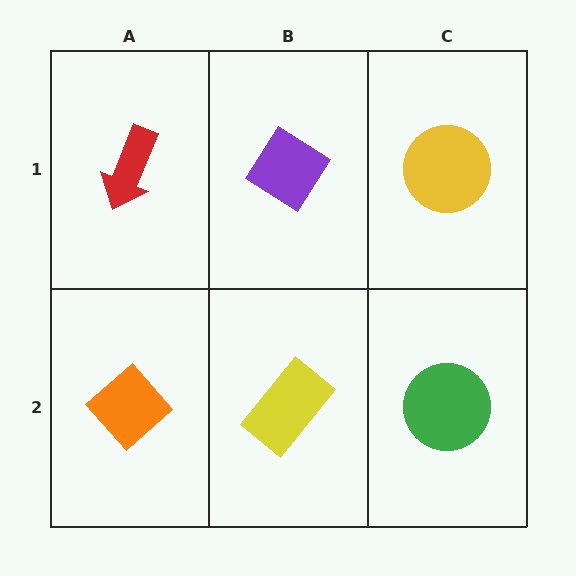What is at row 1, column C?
A yellow circle.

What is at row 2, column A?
An orange diamond.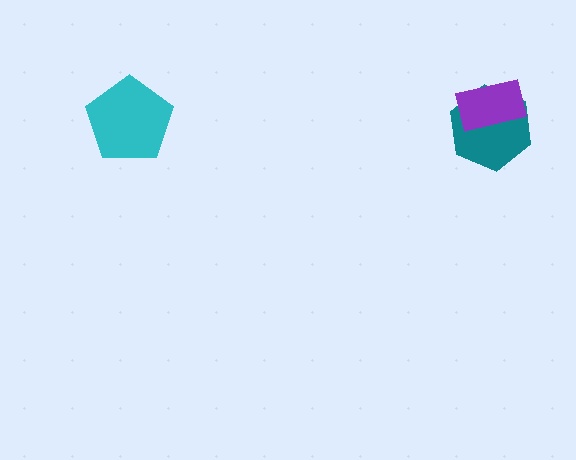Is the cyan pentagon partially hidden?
No, no other shape covers it.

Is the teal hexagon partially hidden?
Yes, it is partially covered by another shape.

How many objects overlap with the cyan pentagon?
0 objects overlap with the cyan pentagon.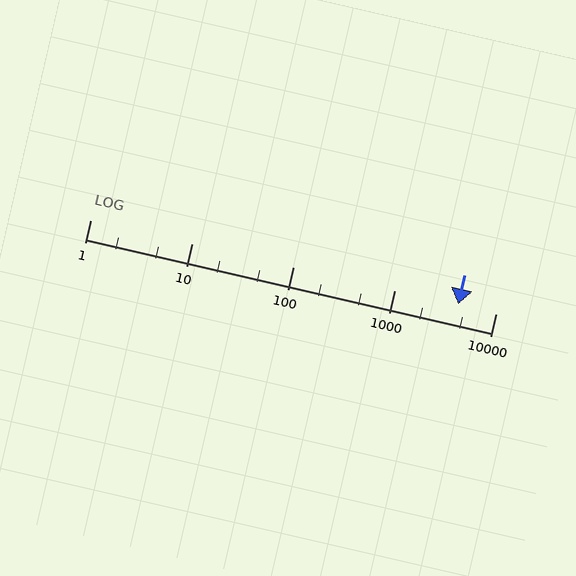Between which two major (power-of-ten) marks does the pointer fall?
The pointer is between 1000 and 10000.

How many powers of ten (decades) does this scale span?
The scale spans 4 decades, from 1 to 10000.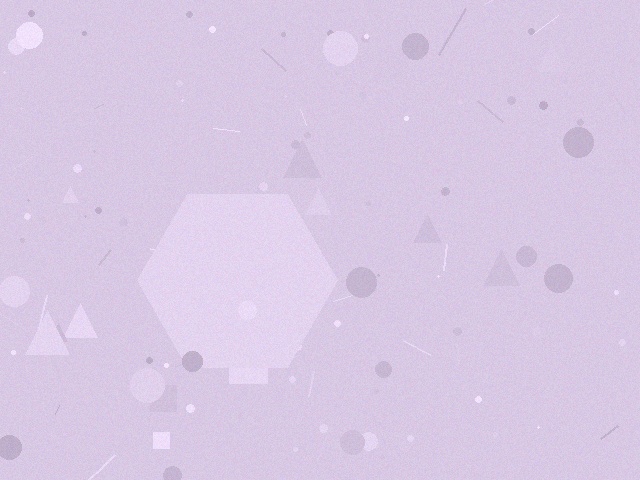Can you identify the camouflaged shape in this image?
The camouflaged shape is a hexagon.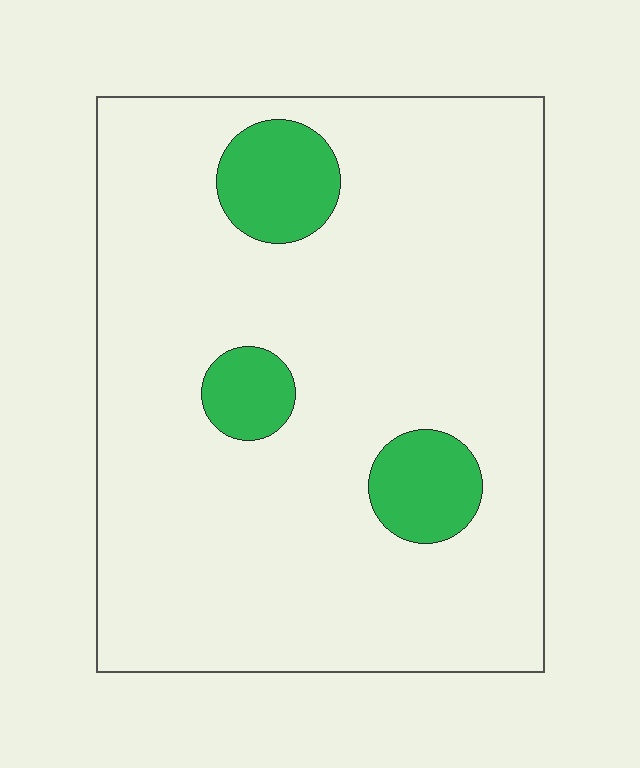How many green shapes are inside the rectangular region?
3.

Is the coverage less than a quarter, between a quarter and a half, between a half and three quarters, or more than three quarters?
Less than a quarter.